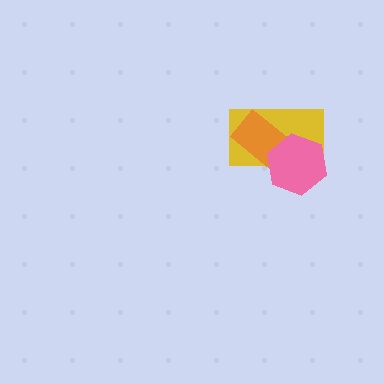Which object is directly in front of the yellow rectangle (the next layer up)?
The orange rectangle is directly in front of the yellow rectangle.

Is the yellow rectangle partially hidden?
Yes, it is partially covered by another shape.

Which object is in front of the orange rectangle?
The pink hexagon is in front of the orange rectangle.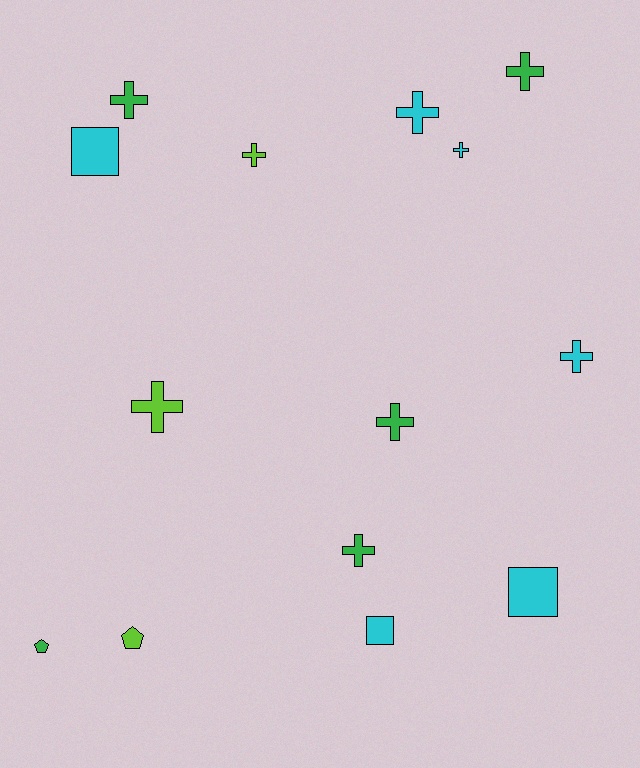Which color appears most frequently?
Cyan, with 6 objects.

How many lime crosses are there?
There are 2 lime crosses.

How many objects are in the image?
There are 14 objects.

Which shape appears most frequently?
Cross, with 9 objects.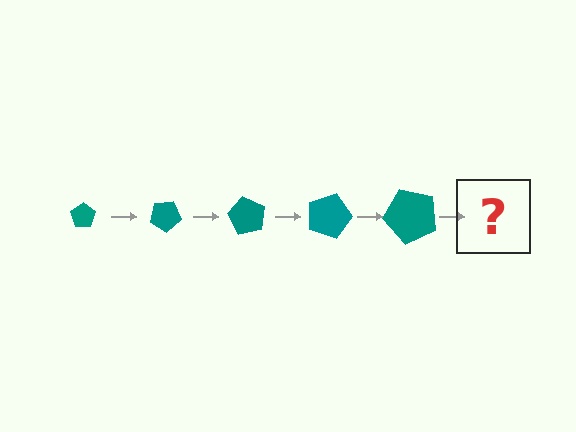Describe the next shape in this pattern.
It should be a pentagon, larger than the previous one and rotated 150 degrees from the start.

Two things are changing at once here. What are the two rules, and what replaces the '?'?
The two rules are that the pentagon grows larger each step and it rotates 30 degrees each step. The '?' should be a pentagon, larger than the previous one and rotated 150 degrees from the start.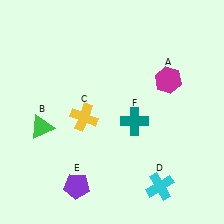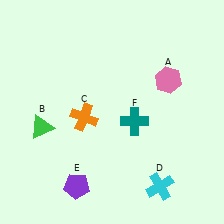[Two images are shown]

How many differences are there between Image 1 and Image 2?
There are 2 differences between the two images.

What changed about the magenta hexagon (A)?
In Image 1, A is magenta. In Image 2, it changed to pink.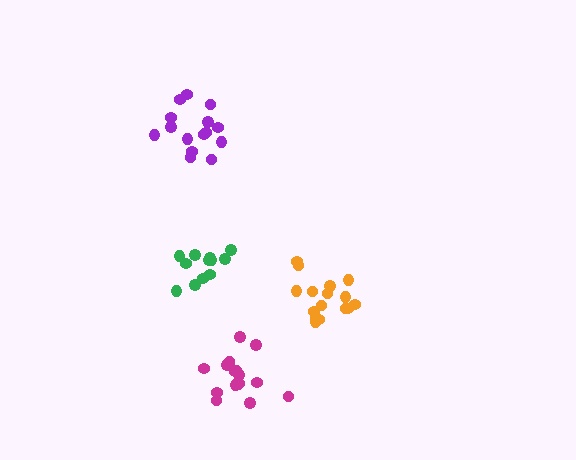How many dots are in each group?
Group 1: 12 dots, Group 2: 17 dots, Group 3: 15 dots, Group 4: 16 dots (60 total).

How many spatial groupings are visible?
There are 4 spatial groupings.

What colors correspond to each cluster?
The clusters are colored: green, magenta, purple, orange.